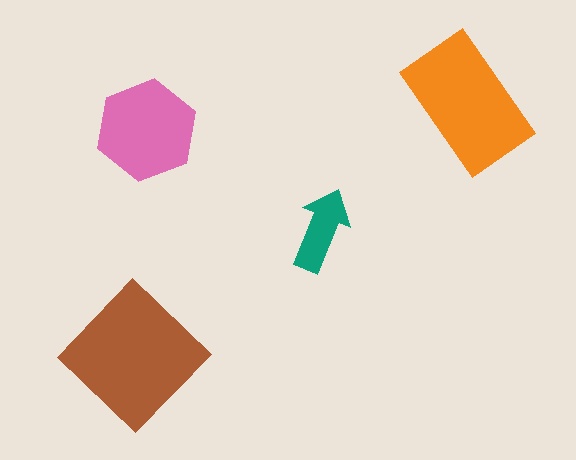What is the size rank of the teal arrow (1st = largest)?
4th.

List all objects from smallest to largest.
The teal arrow, the pink hexagon, the orange rectangle, the brown diamond.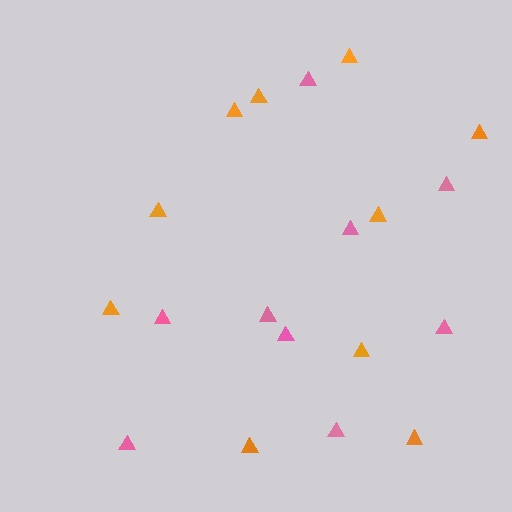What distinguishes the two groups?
There are 2 groups: one group of pink triangles (9) and one group of orange triangles (10).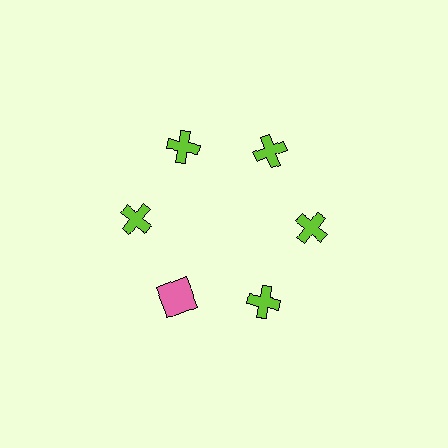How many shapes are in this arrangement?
There are 6 shapes arranged in a ring pattern.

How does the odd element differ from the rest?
It differs in both color (pink instead of lime) and shape (square instead of cross).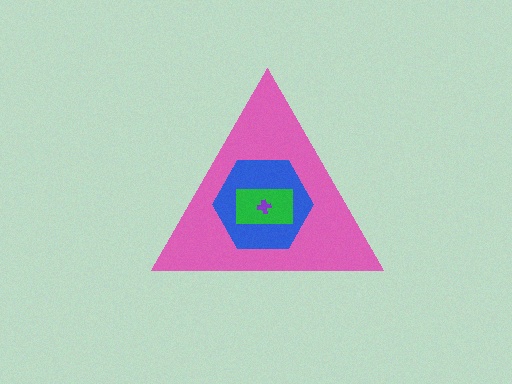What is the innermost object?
The purple cross.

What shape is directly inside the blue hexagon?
The green rectangle.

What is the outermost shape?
The pink triangle.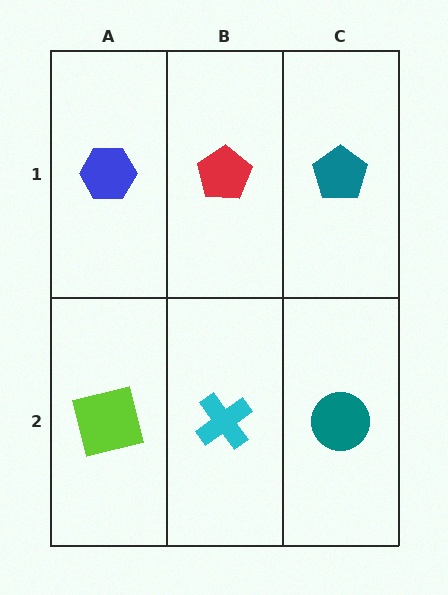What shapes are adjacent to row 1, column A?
A lime square (row 2, column A), a red pentagon (row 1, column B).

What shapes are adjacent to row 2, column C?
A teal pentagon (row 1, column C), a cyan cross (row 2, column B).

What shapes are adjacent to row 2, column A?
A blue hexagon (row 1, column A), a cyan cross (row 2, column B).